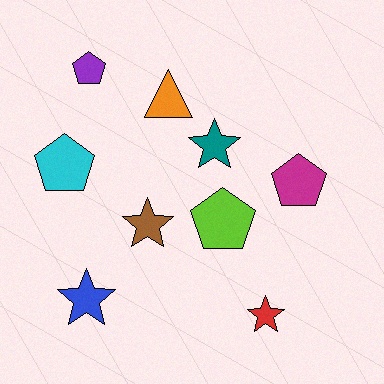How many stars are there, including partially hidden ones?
There are 4 stars.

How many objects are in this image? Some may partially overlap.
There are 9 objects.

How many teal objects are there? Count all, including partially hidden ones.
There is 1 teal object.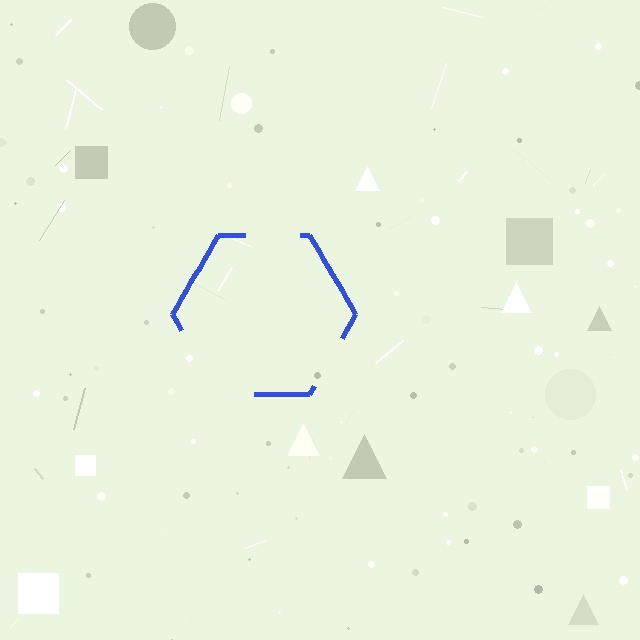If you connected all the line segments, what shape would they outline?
They would outline a hexagon.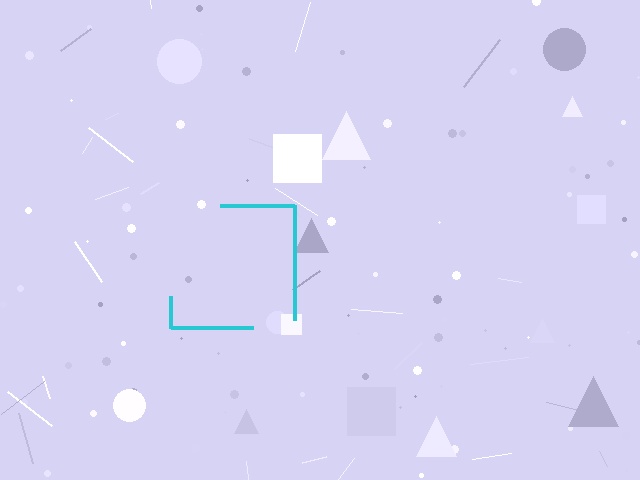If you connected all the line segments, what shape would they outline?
They would outline a square.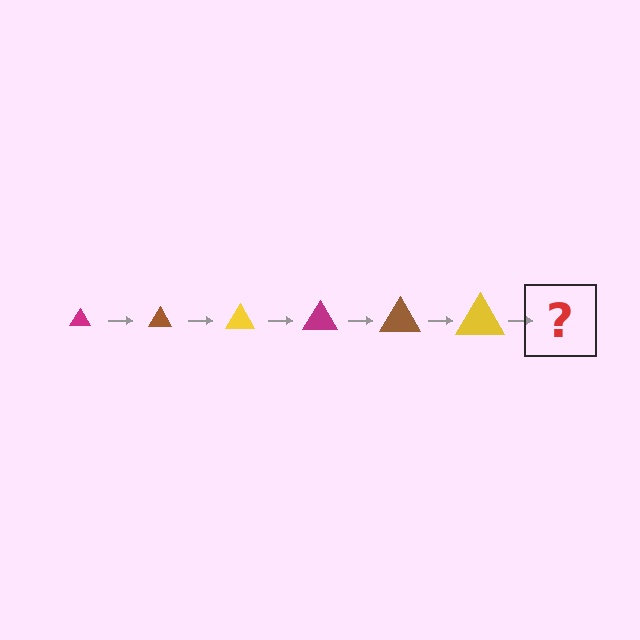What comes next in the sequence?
The next element should be a magenta triangle, larger than the previous one.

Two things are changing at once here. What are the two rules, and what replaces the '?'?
The two rules are that the triangle grows larger each step and the color cycles through magenta, brown, and yellow. The '?' should be a magenta triangle, larger than the previous one.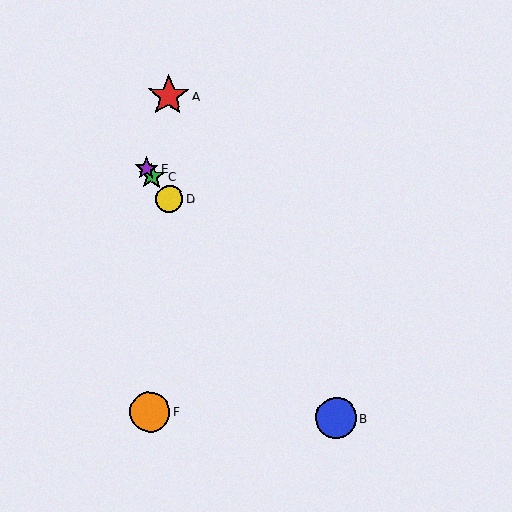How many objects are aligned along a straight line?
4 objects (B, C, D, E) are aligned along a straight line.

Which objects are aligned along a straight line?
Objects B, C, D, E are aligned along a straight line.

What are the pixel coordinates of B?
Object B is at (336, 418).